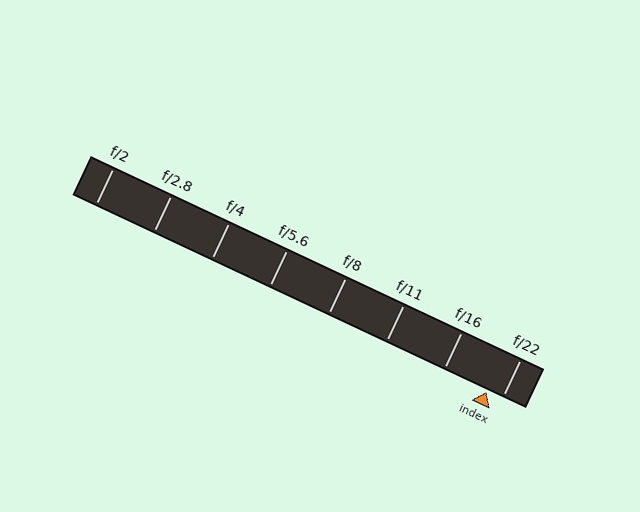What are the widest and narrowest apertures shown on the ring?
The widest aperture shown is f/2 and the narrowest is f/22.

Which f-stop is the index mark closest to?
The index mark is closest to f/22.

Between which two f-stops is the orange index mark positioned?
The index mark is between f/16 and f/22.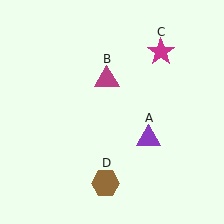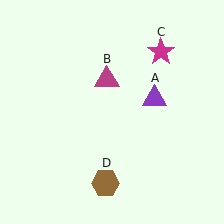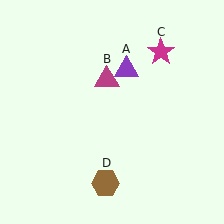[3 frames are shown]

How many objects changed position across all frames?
1 object changed position: purple triangle (object A).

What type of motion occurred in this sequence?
The purple triangle (object A) rotated counterclockwise around the center of the scene.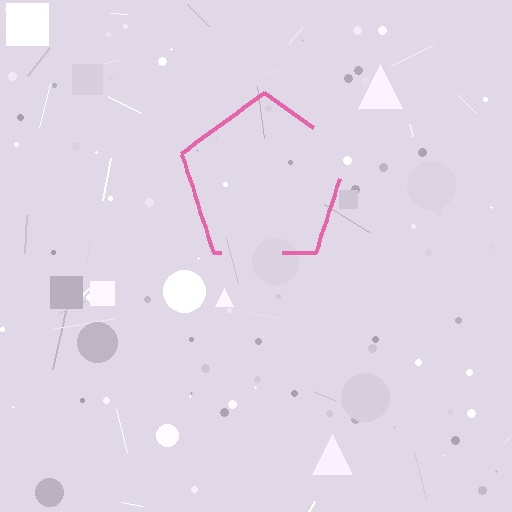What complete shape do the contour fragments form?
The contour fragments form a pentagon.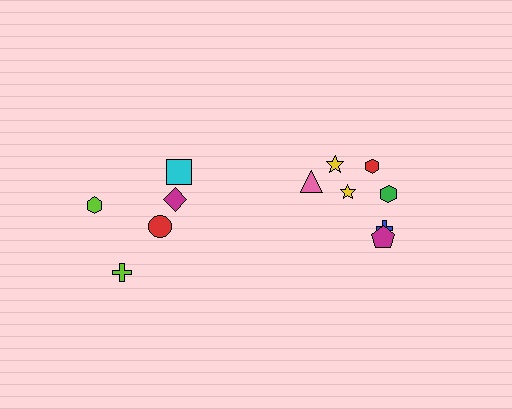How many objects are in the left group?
There are 5 objects.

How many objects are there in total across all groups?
There are 12 objects.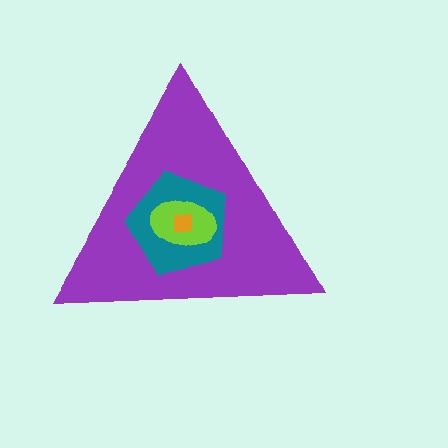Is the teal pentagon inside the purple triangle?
Yes.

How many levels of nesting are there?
4.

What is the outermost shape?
The purple triangle.